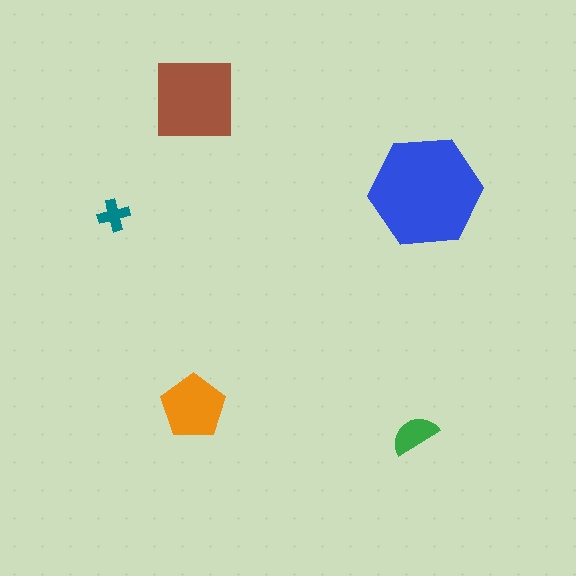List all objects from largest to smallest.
The blue hexagon, the brown square, the orange pentagon, the green semicircle, the teal cross.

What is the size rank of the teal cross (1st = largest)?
5th.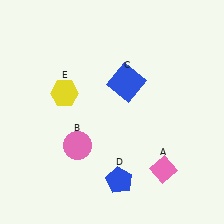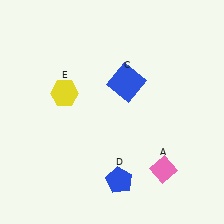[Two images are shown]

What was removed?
The pink circle (B) was removed in Image 2.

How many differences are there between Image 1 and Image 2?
There is 1 difference between the two images.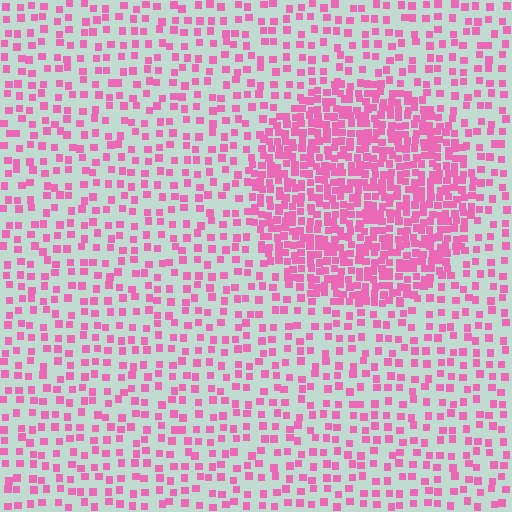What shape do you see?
I see a circle.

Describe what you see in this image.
The image contains small pink elements arranged at two different densities. A circle-shaped region is visible where the elements are more densely packed than the surrounding area.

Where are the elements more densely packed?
The elements are more densely packed inside the circle boundary.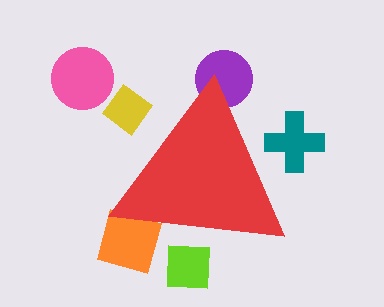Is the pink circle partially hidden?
No, the pink circle is fully visible.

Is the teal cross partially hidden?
Yes, the teal cross is partially hidden behind the red triangle.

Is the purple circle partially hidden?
Yes, the purple circle is partially hidden behind the red triangle.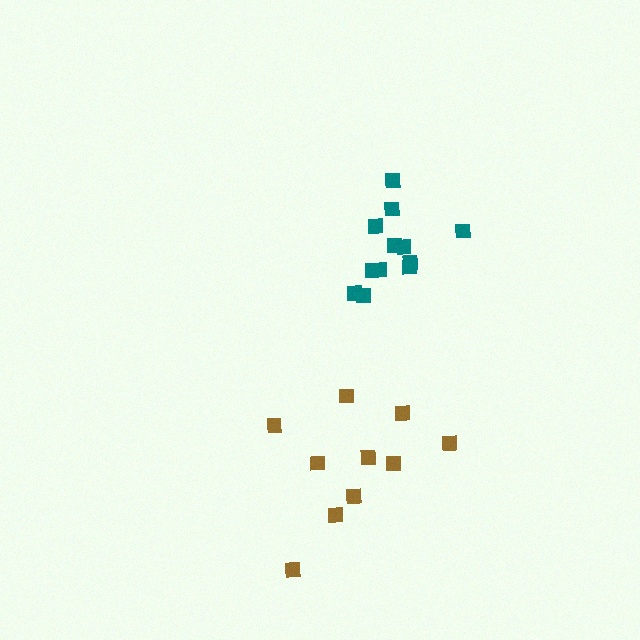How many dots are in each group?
Group 1: 10 dots, Group 2: 12 dots (22 total).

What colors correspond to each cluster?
The clusters are colored: brown, teal.